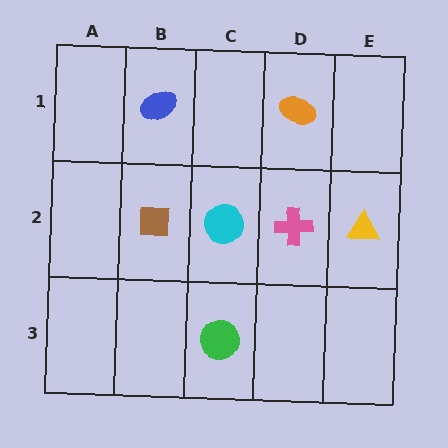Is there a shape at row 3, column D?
No, that cell is empty.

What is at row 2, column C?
A cyan circle.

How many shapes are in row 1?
2 shapes.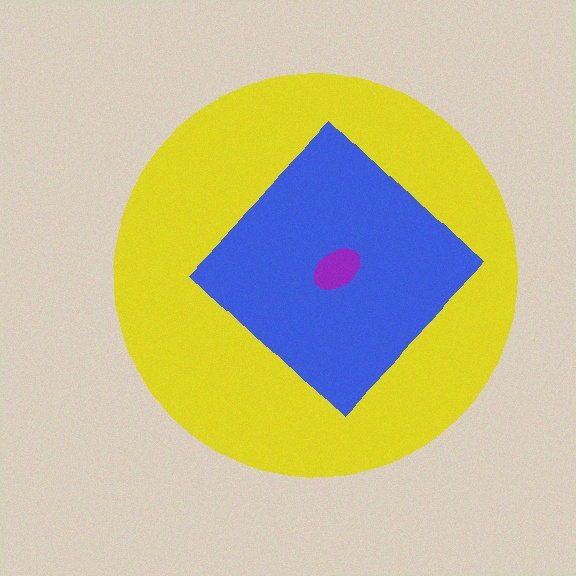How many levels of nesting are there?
3.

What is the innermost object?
The purple ellipse.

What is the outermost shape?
The yellow circle.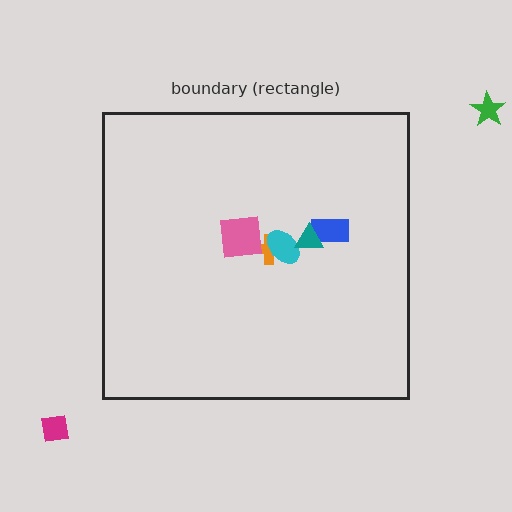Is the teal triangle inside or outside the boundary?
Inside.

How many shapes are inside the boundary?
5 inside, 2 outside.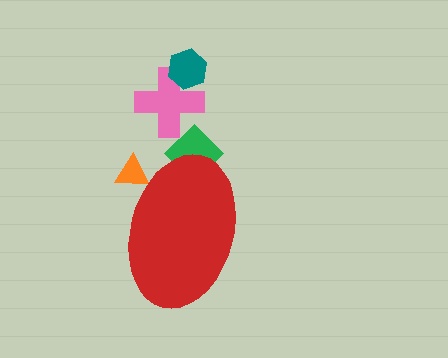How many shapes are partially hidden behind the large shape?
2 shapes are partially hidden.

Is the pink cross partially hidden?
No, the pink cross is fully visible.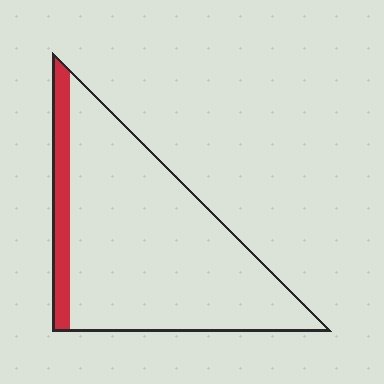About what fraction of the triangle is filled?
About one eighth (1/8).